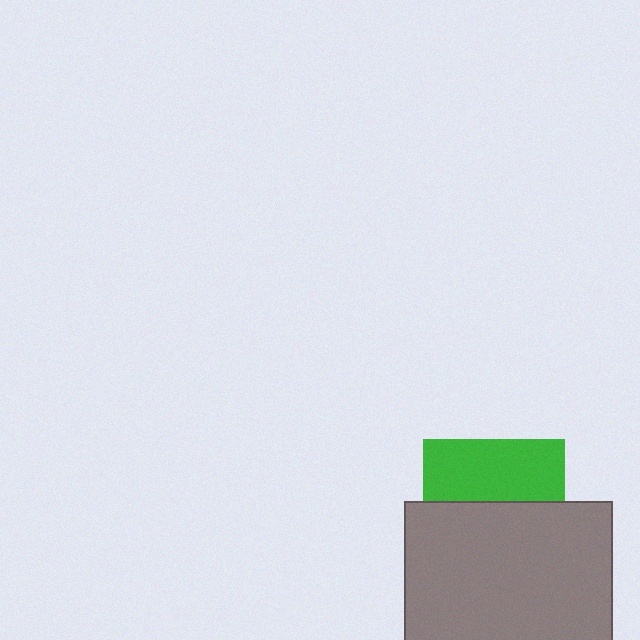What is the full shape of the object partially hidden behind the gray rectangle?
The partially hidden object is a green square.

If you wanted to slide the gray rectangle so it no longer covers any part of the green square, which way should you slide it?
Slide it down — that is the most direct way to separate the two shapes.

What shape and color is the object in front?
The object in front is a gray rectangle.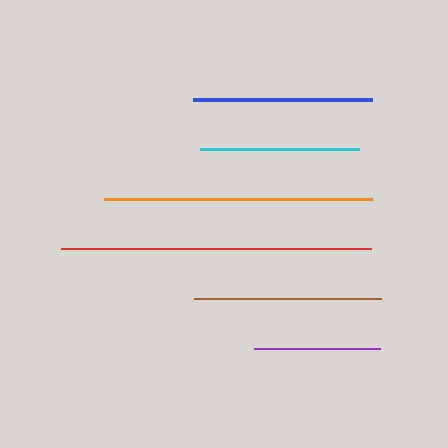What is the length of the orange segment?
The orange segment is approximately 268 pixels long.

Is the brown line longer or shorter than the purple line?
The brown line is longer than the purple line.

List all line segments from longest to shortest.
From longest to shortest: red, orange, brown, blue, cyan, purple.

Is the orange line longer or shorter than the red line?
The red line is longer than the orange line.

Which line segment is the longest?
The red line is the longest at approximately 310 pixels.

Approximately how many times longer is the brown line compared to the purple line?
The brown line is approximately 1.5 times the length of the purple line.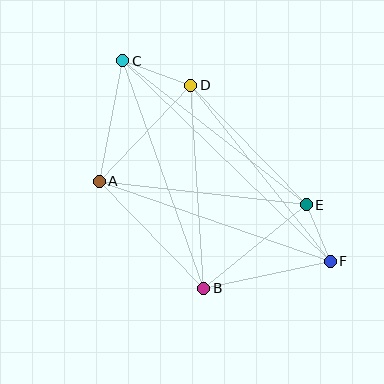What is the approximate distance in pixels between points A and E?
The distance between A and E is approximately 208 pixels.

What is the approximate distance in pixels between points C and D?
The distance between C and D is approximately 72 pixels.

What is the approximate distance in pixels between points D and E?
The distance between D and E is approximately 166 pixels.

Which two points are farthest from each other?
Points C and F are farthest from each other.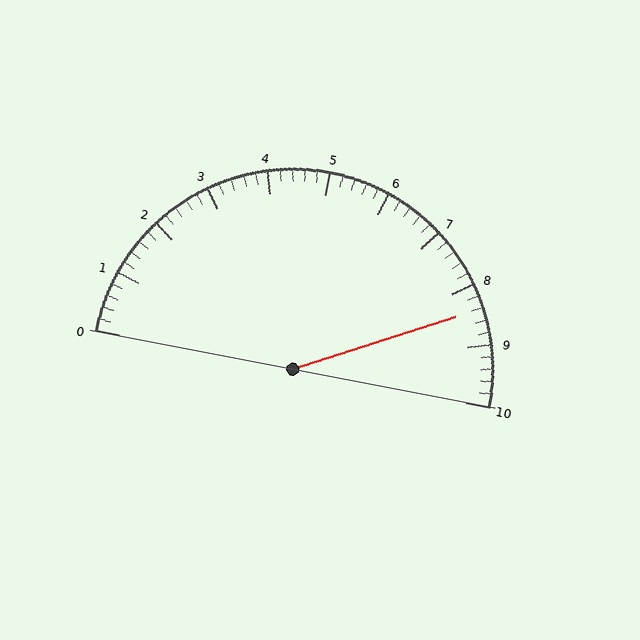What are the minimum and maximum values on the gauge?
The gauge ranges from 0 to 10.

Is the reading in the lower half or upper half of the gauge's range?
The reading is in the upper half of the range (0 to 10).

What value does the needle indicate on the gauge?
The needle indicates approximately 8.4.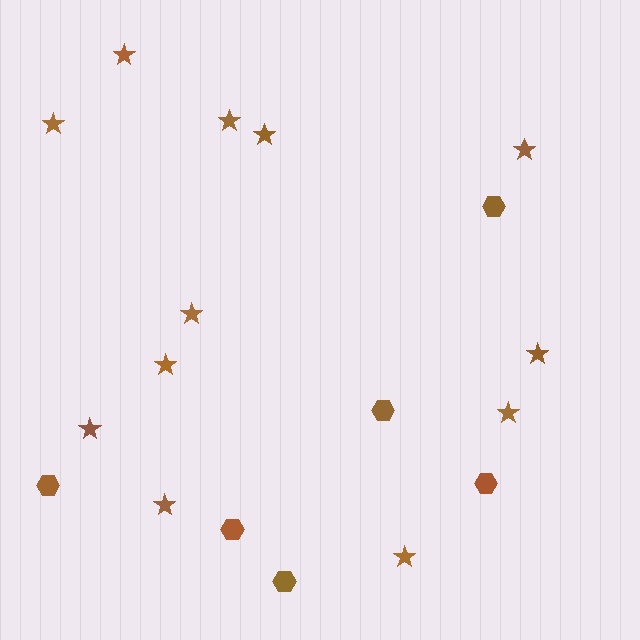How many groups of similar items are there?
There are 2 groups: one group of hexagons (6) and one group of stars (12).